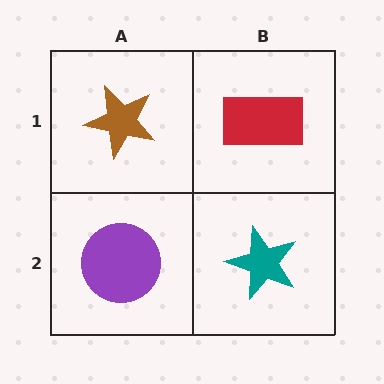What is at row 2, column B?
A teal star.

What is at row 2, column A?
A purple circle.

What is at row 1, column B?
A red rectangle.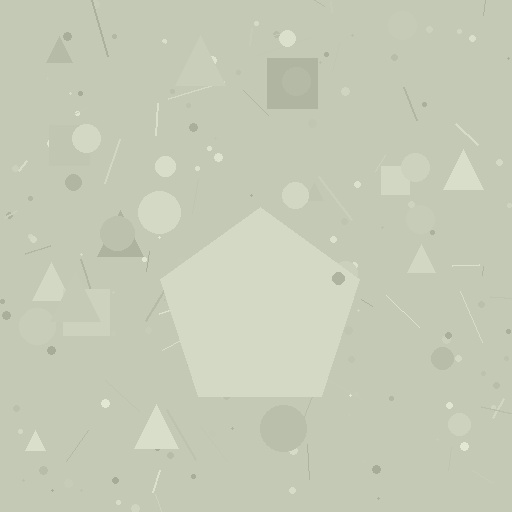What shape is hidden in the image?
A pentagon is hidden in the image.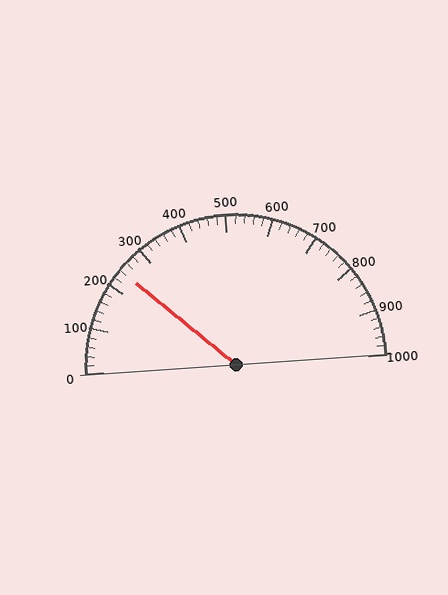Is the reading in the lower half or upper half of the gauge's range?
The reading is in the lower half of the range (0 to 1000).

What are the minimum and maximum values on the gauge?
The gauge ranges from 0 to 1000.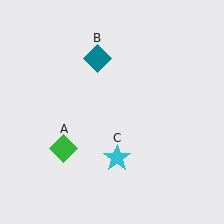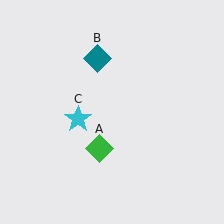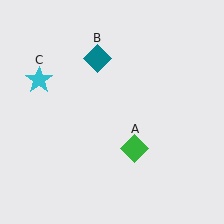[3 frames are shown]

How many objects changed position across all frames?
2 objects changed position: green diamond (object A), cyan star (object C).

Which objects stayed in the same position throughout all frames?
Teal diamond (object B) remained stationary.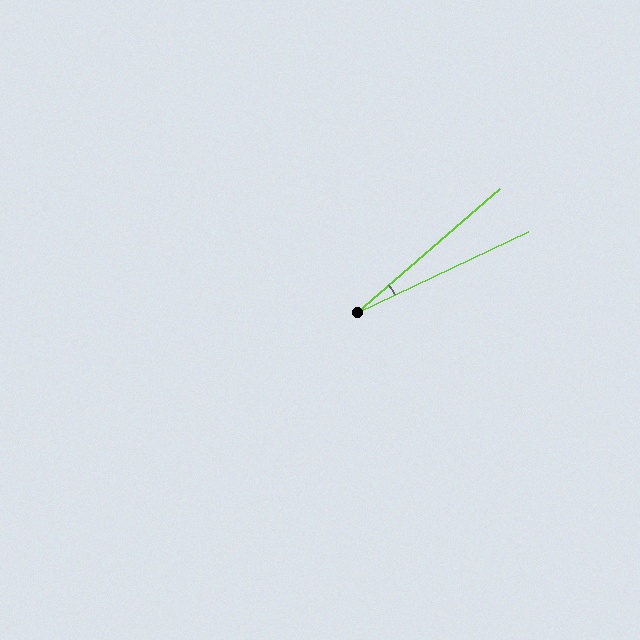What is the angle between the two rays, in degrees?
Approximately 15 degrees.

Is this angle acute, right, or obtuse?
It is acute.